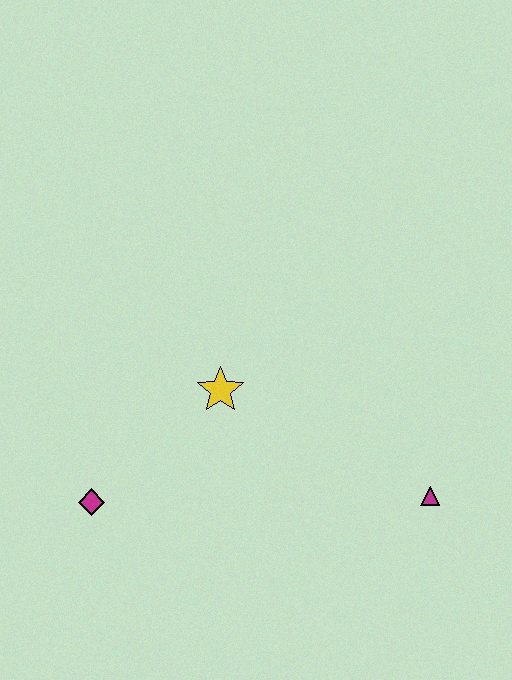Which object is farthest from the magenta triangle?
The magenta diamond is farthest from the magenta triangle.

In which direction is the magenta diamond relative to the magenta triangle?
The magenta diamond is to the left of the magenta triangle.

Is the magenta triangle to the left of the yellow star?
No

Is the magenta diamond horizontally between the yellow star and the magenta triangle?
No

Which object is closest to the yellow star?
The magenta diamond is closest to the yellow star.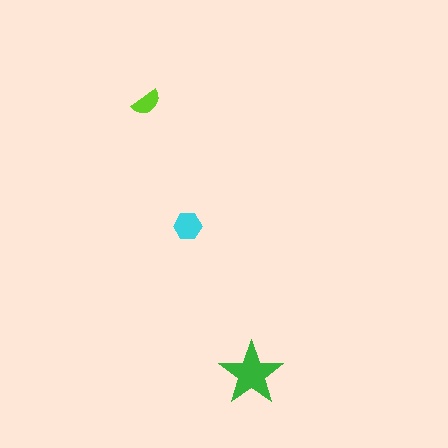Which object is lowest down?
The green star is bottommost.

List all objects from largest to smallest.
The green star, the cyan hexagon, the lime semicircle.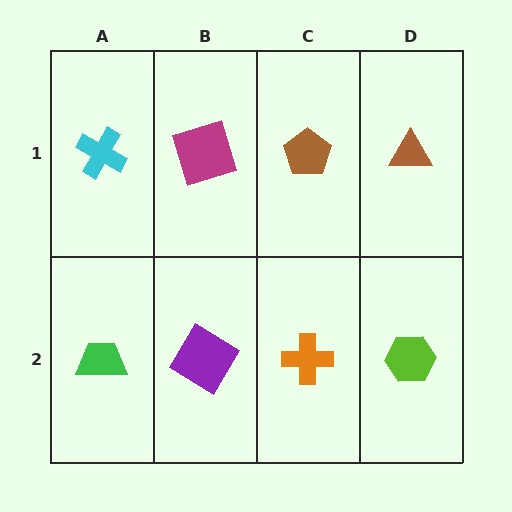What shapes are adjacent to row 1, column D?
A lime hexagon (row 2, column D), a brown pentagon (row 1, column C).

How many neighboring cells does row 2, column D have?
2.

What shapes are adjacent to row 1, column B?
A purple diamond (row 2, column B), a cyan cross (row 1, column A), a brown pentagon (row 1, column C).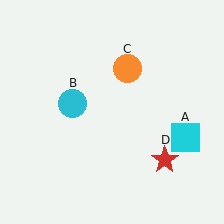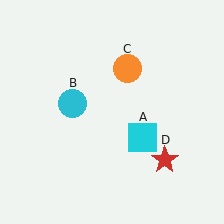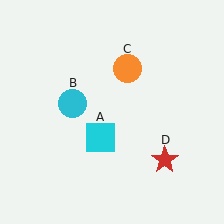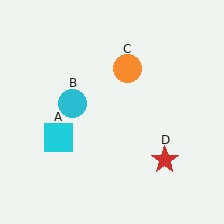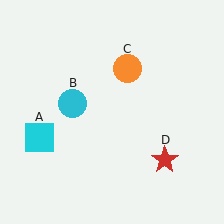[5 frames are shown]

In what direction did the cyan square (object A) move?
The cyan square (object A) moved left.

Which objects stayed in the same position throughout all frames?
Cyan circle (object B) and orange circle (object C) and red star (object D) remained stationary.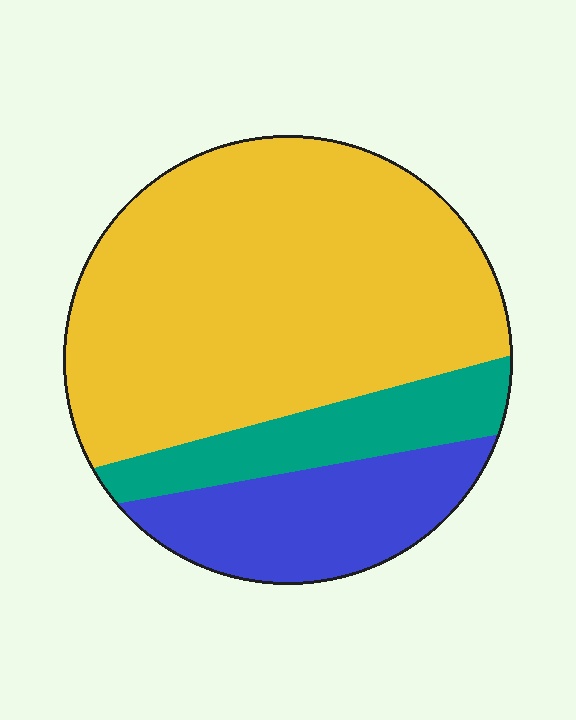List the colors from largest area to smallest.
From largest to smallest: yellow, blue, teal.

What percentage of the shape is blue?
Blue takes up about one fifth (1/5) of the shape.